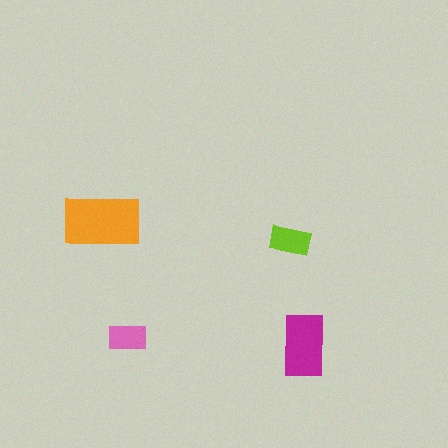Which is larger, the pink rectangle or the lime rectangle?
The lime one.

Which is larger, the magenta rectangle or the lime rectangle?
The magenta one.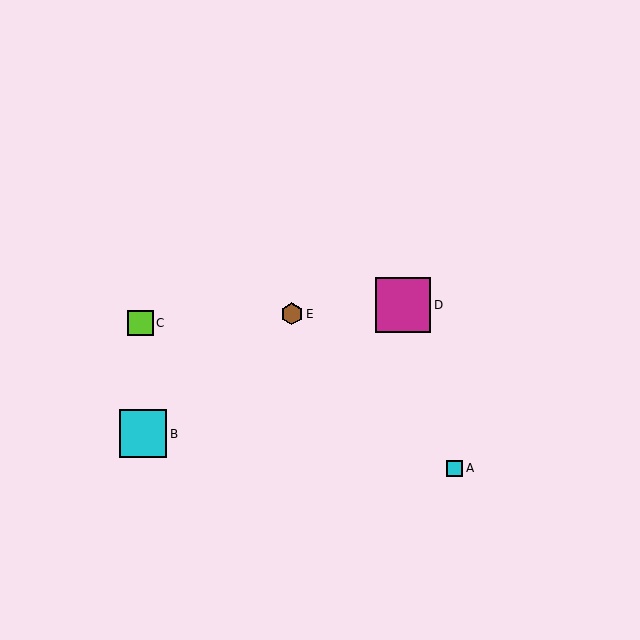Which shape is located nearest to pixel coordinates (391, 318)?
The magenta square (labeled D) at (403, 305) is nearest to that location.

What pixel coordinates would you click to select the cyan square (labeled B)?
Click at (143, 434) to select the cyan square B.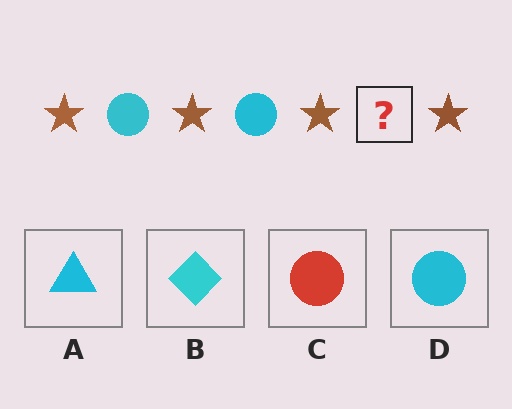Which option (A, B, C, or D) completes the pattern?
D.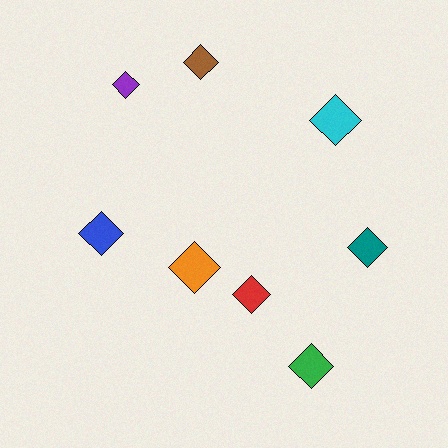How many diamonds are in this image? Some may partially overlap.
There are 8 diamonds.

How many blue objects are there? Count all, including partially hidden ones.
There is 1 blue object.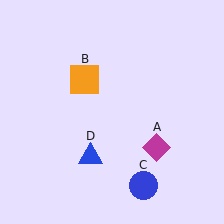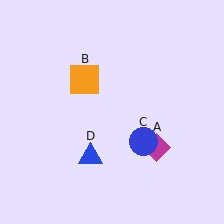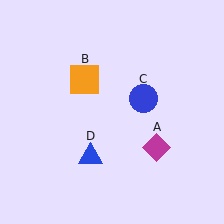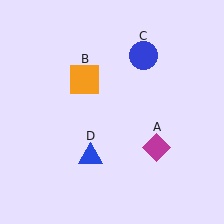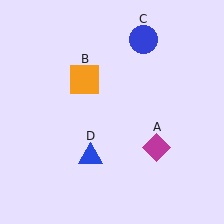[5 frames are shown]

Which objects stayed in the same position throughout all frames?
Magenta diamond (object A) and orange square (object B) and blue triangle (object D) remained stationary.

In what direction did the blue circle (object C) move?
The blue circle (object C) moved up.